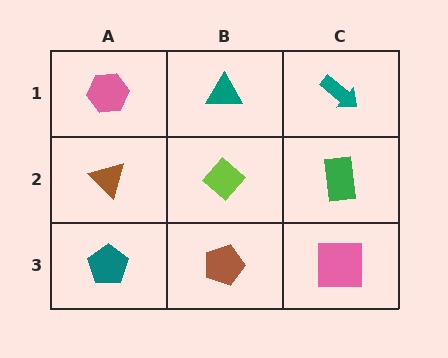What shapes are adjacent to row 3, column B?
A lime diamond (row 2, column B), a teal pentagon (row 3, column A), a pink square (row 3, column C).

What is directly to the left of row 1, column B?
A pink hexagon.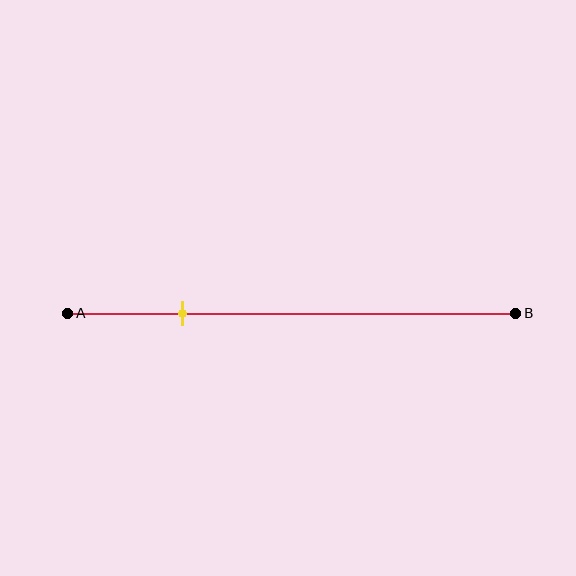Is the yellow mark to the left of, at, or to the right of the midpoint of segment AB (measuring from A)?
The yellow mark is to the left of the midpoint of segment AB.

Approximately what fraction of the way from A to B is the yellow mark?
The yellow mark is approximately 25% of the way from A to B.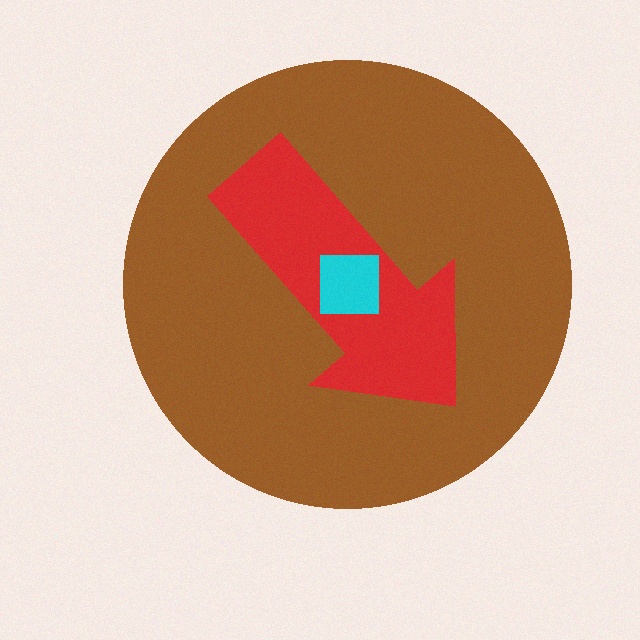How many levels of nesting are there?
3.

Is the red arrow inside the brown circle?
Yes.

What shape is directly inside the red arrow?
The cyan square.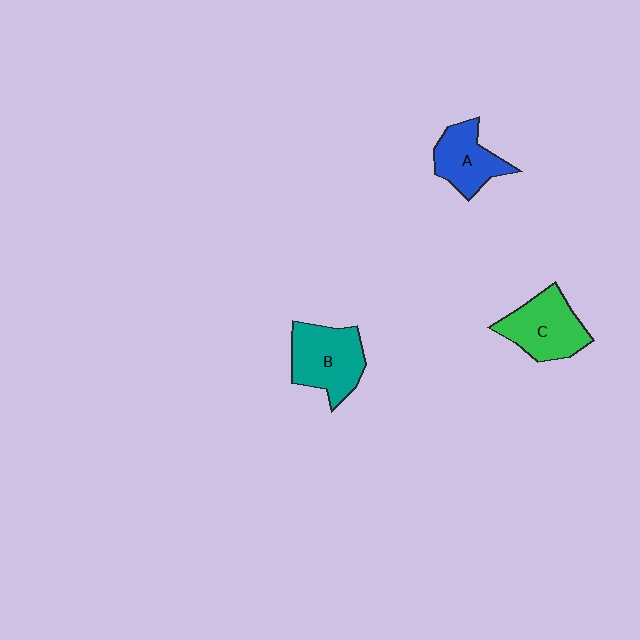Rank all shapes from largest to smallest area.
From largest to smallest: B (teal), C (green), A (blue).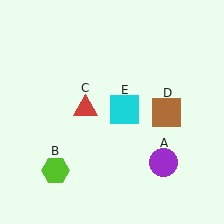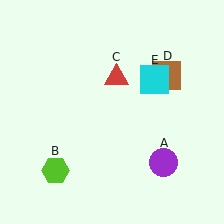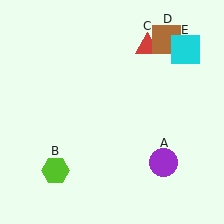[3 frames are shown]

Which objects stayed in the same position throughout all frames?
Purple circle (object A) and lime hexagon (object B) remained stationary.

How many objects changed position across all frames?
3 objects changed position: red triangle (object C), brown square (object D), cyan square (object E).